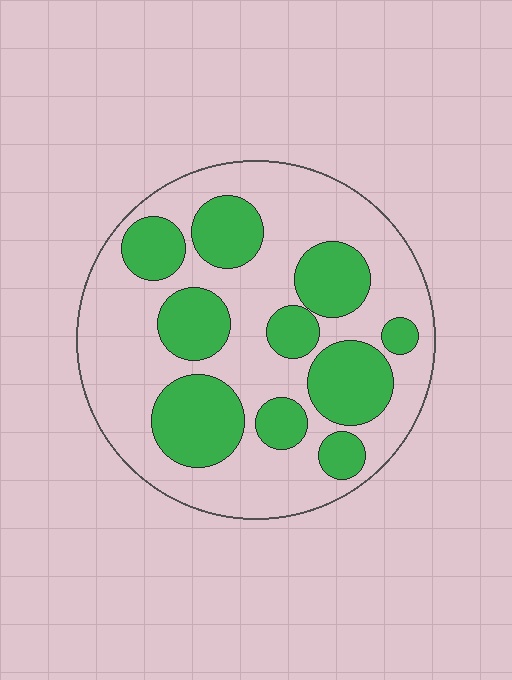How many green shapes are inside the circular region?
10.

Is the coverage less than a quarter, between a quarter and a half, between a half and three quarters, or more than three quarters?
Between a quarter and a half.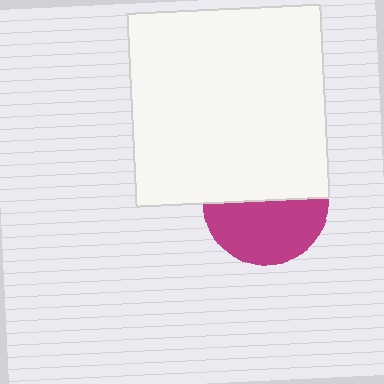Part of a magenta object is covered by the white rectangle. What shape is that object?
It is a circle.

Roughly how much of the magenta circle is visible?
About half of it is visible (roughly 51%).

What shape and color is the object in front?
The object in front is a white rectangle.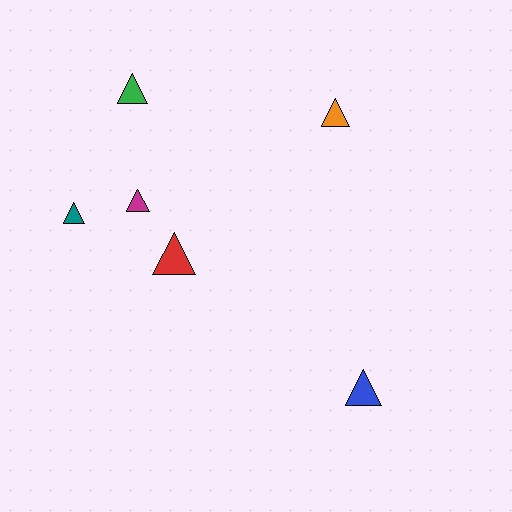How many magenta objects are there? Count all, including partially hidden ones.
There is 1 magenta object.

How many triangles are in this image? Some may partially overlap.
There are 6 triangles.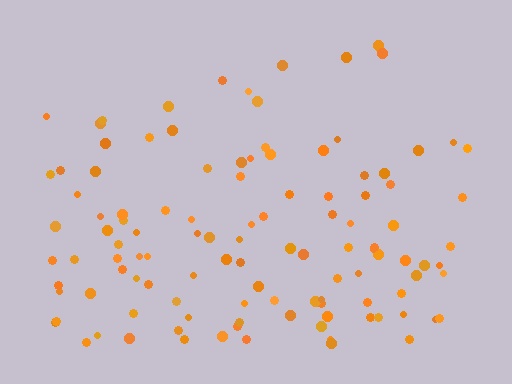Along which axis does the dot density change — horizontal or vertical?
Vertical.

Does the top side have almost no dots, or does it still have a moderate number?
Still a moderate number, just noticeably fewer than the bottom.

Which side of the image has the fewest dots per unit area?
The top.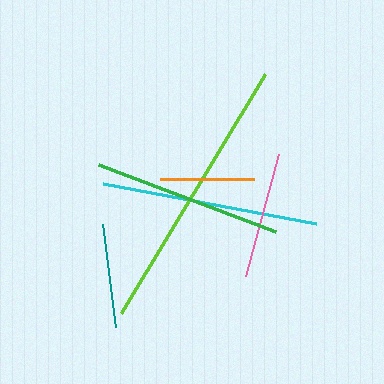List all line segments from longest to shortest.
From longest to shortest: lime, cyan, green, pink, teal, orange.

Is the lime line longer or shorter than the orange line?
The lime line is longer than the orange line.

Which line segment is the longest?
The lime line is the longest at approximately 279 pixels.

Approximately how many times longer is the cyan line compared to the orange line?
The cyan line is approximately 2.3 times the length of the orange line.